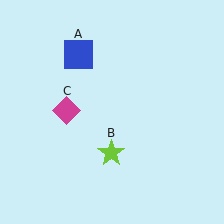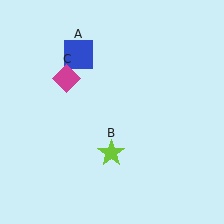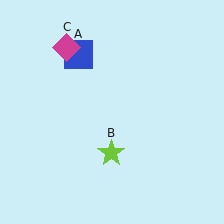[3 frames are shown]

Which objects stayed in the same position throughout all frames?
Blue square (object A) and lime star (object B) remained stationary.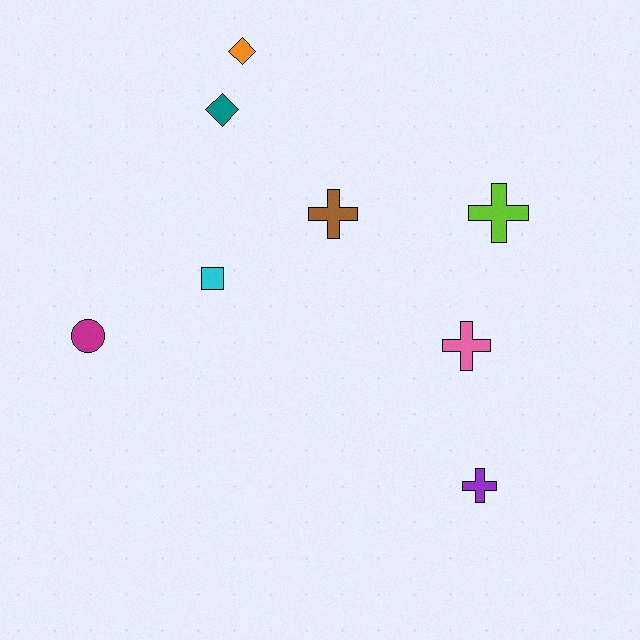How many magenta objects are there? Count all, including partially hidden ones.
There is 1 magenta object.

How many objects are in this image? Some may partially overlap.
There are 8 objects.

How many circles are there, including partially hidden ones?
There is 1 circle.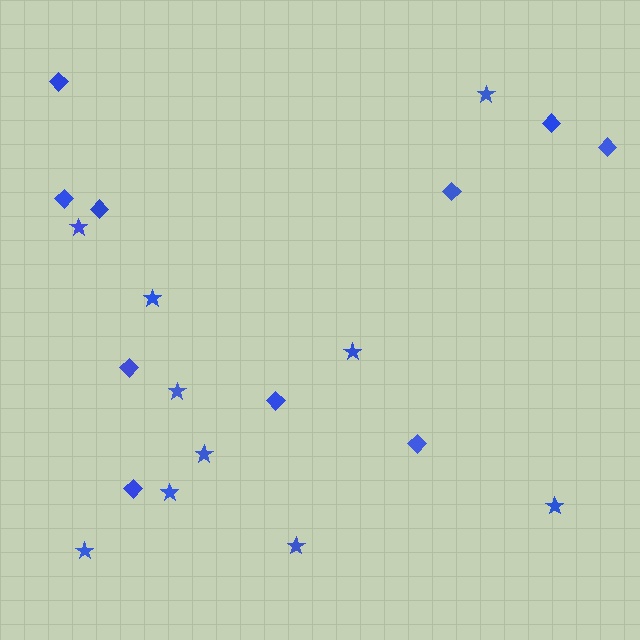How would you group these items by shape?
There are 2 groups: one group of diamonds (10) and one group of stars (10).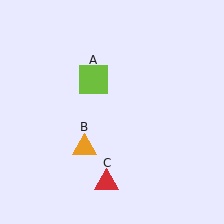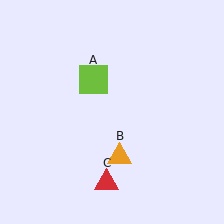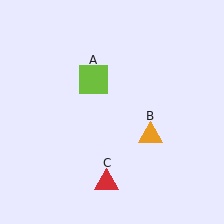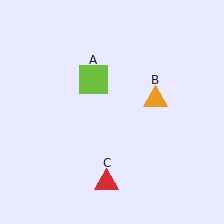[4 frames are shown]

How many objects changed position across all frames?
1 object changed position: orange triangle (object B).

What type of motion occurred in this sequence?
The orange triangle (object B) rotated counterclockwise around the center of the scene.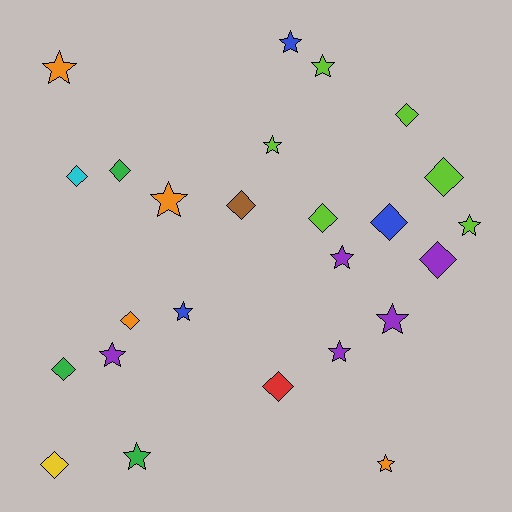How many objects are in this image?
There are 25 objects.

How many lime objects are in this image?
There are 6 lime objects.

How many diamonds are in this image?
There are 12 diamonds.